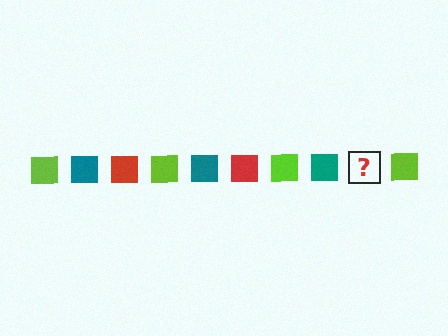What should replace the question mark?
The question mark should be replaced with a red square.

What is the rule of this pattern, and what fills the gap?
The rule is that the pattern cycles through lime, teal, red squares. The gap should be filled with a red square.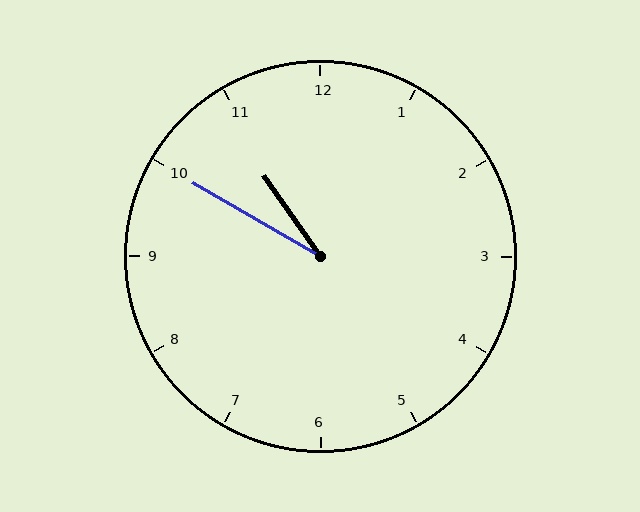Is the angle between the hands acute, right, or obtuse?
It is acute.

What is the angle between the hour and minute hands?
Approximately 25 degrees.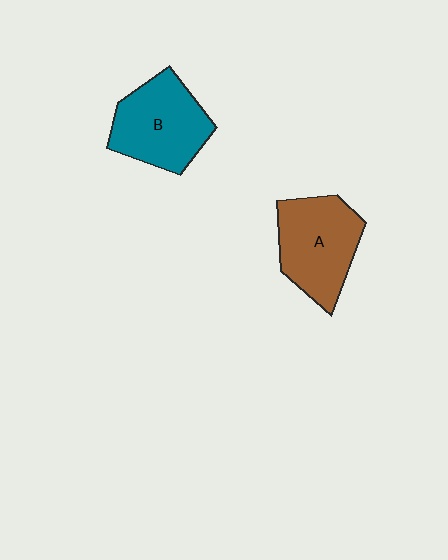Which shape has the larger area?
Shape B (teal).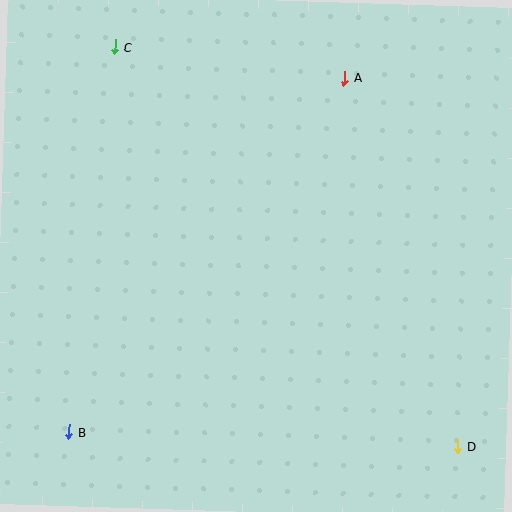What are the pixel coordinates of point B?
Point B is at (69, 432).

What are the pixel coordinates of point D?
Point D is at (458, 446).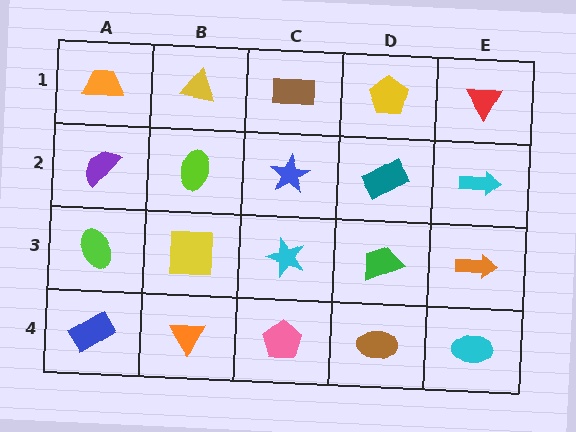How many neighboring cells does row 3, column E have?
3.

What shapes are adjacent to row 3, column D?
A teal rectangle (row 2, column D), a brown ellipse (row 4, column D), a cyan star (row 3, column C), an orange arrow (row 3, column E).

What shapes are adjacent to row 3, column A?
A purple semicircle (row 2, column A), a blue rectangle (row 4, column A), a yellow square (row 3, column B).